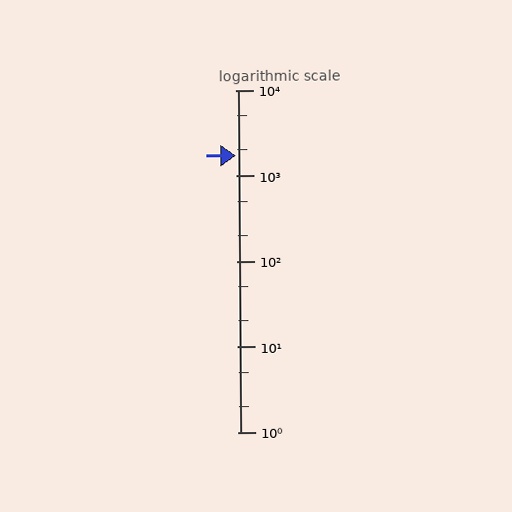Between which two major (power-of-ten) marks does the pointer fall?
The pointer is between 1000 and 10000.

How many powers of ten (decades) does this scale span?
The scale spans 4 decades, from 1 to 10000.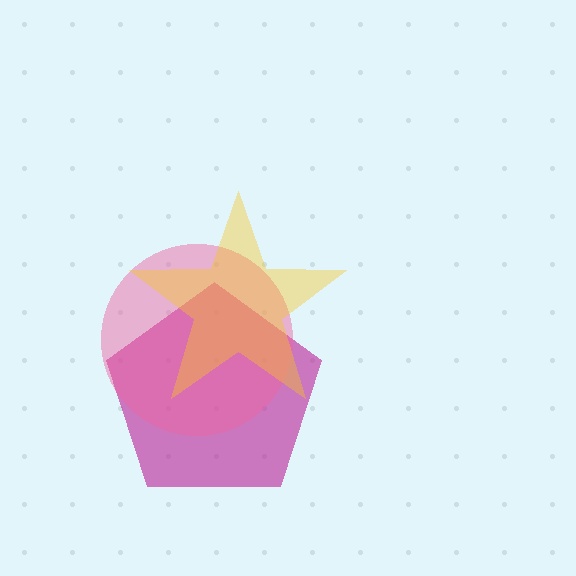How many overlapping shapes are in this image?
There are 3 overlapping shapes in the image.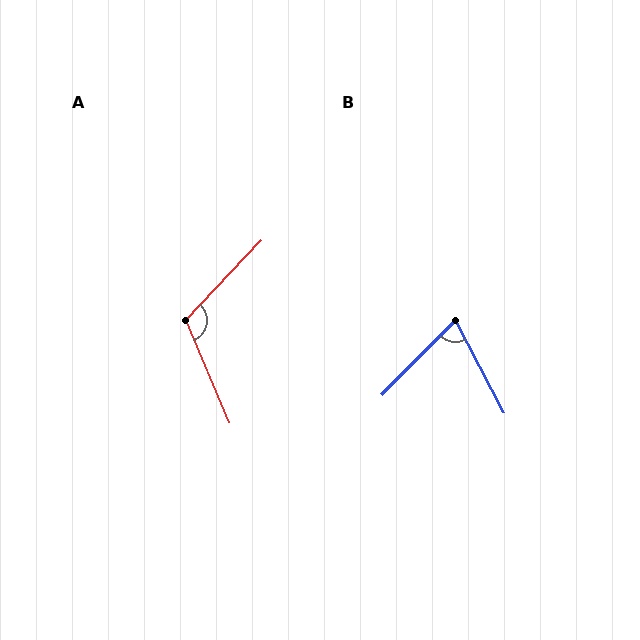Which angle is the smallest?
B, at approximately 72 degrees.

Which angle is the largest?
A, at approximately 114 degrees.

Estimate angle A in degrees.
Approximately 114 degrees.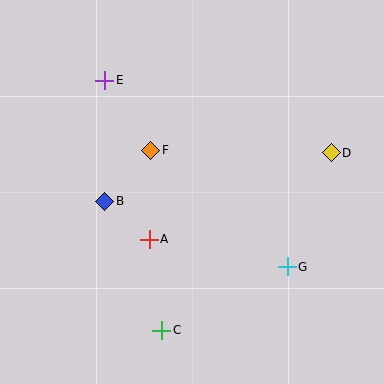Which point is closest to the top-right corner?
Point D is closest to the top-right corner.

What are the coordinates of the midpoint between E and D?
The midpoint between E and D is at (218, 117).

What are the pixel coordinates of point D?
Point D is at (331, 153).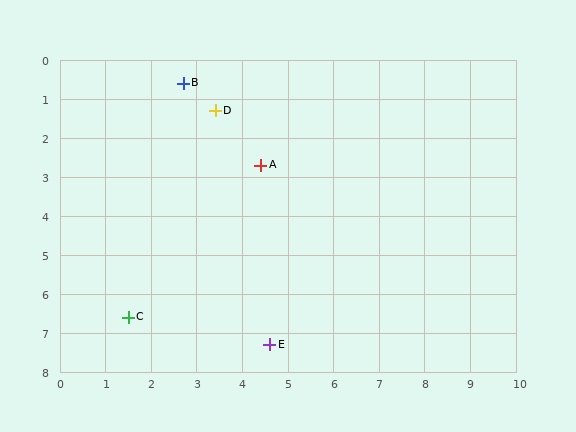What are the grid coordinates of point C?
Point C is at approximately (1.5, 6.6).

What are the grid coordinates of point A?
Point A is at approximately (4.4, 2.7).